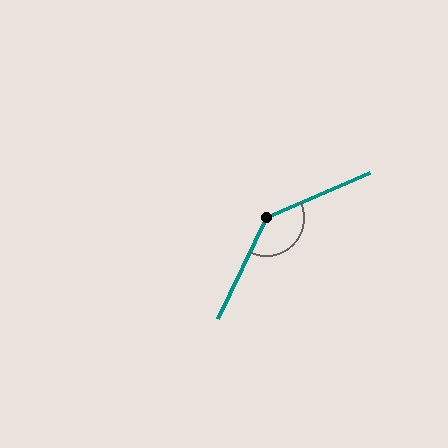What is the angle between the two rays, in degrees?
Approximately 139 degrees.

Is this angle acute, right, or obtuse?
It is obtuse.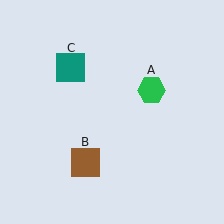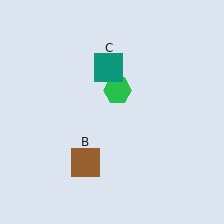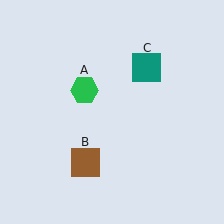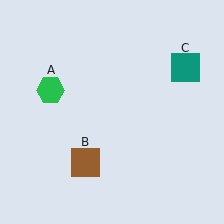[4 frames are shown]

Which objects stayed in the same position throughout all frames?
Brown square (object B) remained stationary.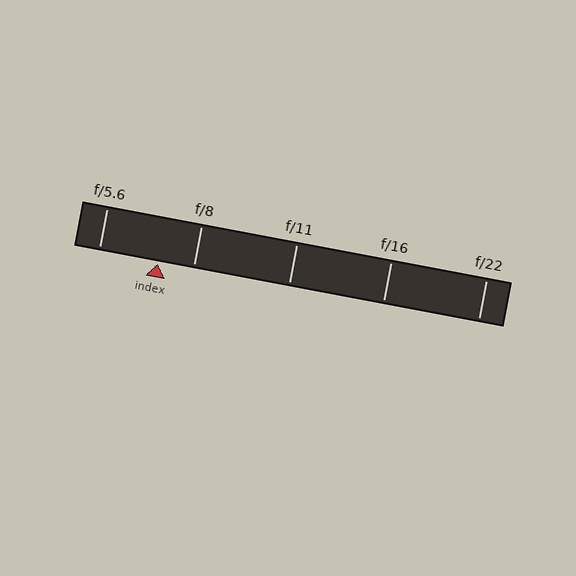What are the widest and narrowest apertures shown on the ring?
The widest aperture shown is f/5.6 and the narrowest is f/22.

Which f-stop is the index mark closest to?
The index mark is closest to f/8.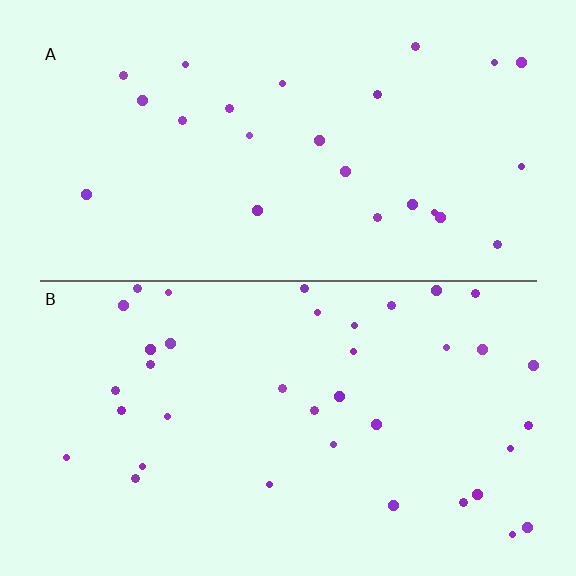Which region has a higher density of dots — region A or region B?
B (the bottom).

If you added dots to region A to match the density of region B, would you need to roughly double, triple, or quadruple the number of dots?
Approximately double.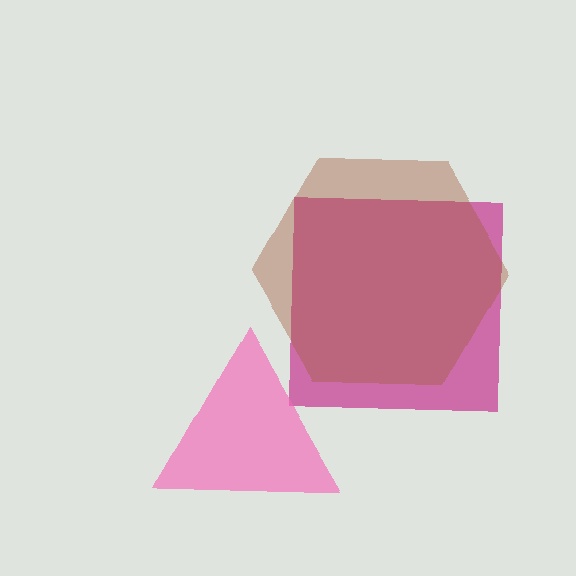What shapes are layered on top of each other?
The layered shapes are: a magenta square, a pink triangle, a brown hexagon.